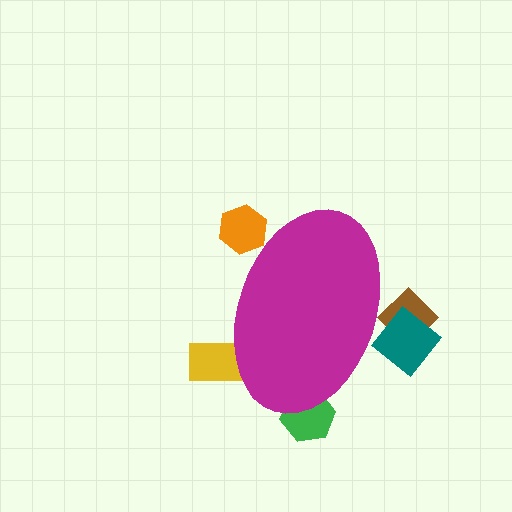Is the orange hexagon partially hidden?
Yes, the orange hexagon is partially hidden behind the magenta ellipse.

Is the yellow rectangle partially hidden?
Yes, the yellow rectangle is partially hidden behind the magenta ellipse.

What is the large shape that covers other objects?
A magenta ellipse.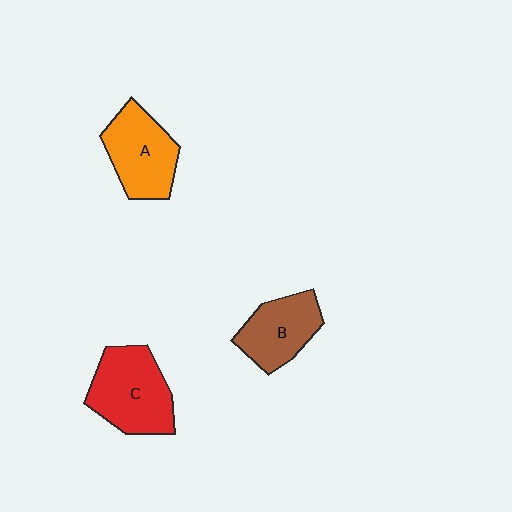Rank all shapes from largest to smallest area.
From largest to smallest: C (red), A (orange), B (brown).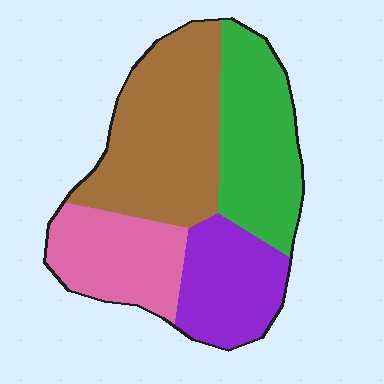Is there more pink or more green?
Green.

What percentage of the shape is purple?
Purple takes up about one fifth (1/5) of the shape.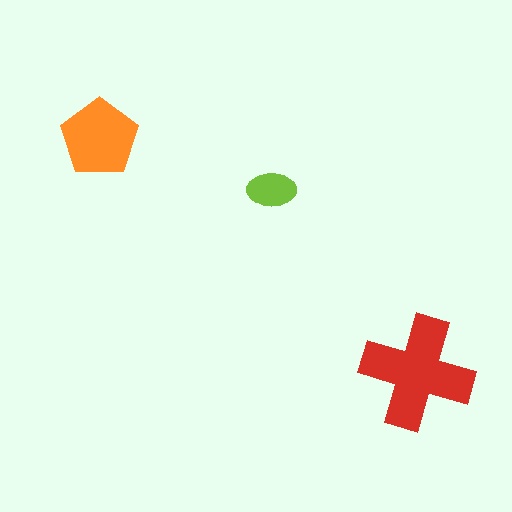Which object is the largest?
The red cross.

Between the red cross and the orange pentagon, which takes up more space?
The red cross.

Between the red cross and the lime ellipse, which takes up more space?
The red cross.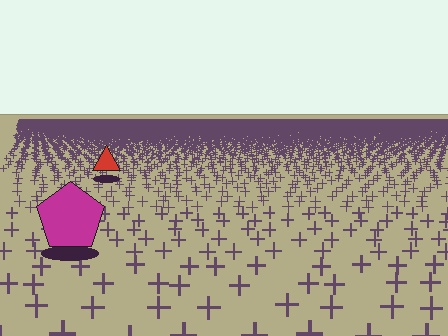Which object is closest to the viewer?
The magenta pentagon is closest. The texture marks near it are larger and more spread out.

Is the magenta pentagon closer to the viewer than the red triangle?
Yes. The magenta pentagon is closer — you can tell from the texture gradient: the ground texture is coarser near it.